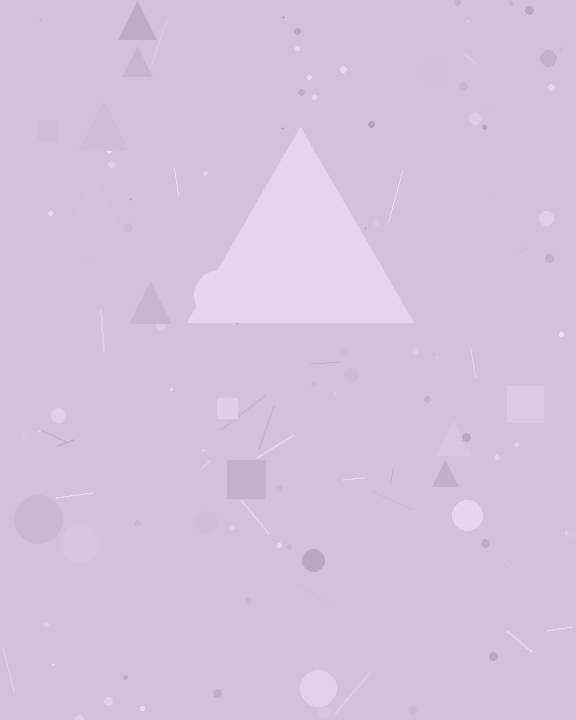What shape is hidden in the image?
A triangle is hidden in the image.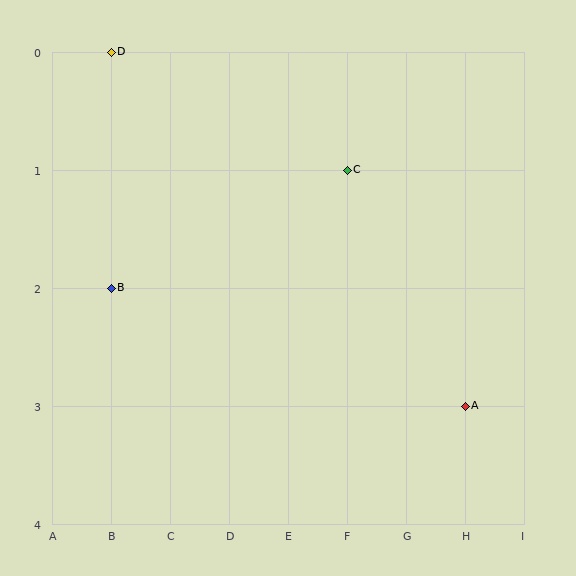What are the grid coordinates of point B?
Point B is at grid coordinates (B, 2).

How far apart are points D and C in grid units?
Points D and C are 4 columns and 1 row apart (about 4.1 grid units diagonally).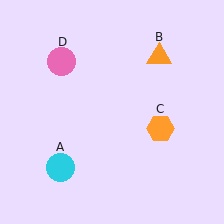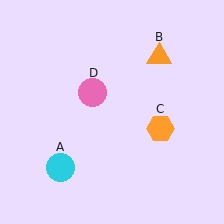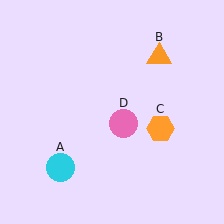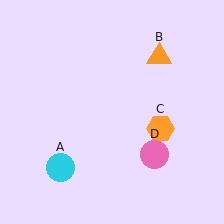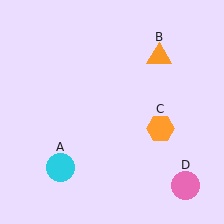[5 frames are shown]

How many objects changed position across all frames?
1 object changed position: pink circle (object D).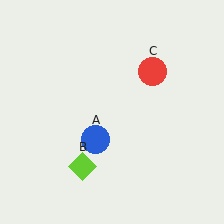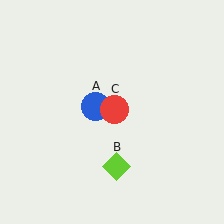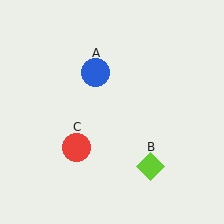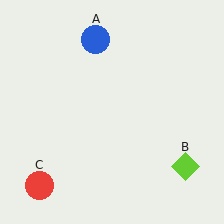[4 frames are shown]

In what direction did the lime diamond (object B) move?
The lime diamond (object B) moved right.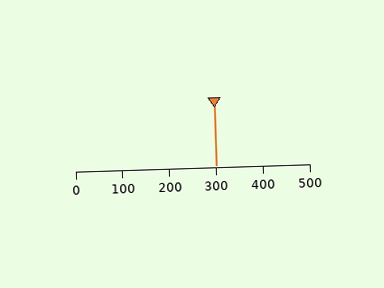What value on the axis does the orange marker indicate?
The marker indicates approximately 300.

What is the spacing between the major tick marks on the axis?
The major ticks are spaced 100 apart.